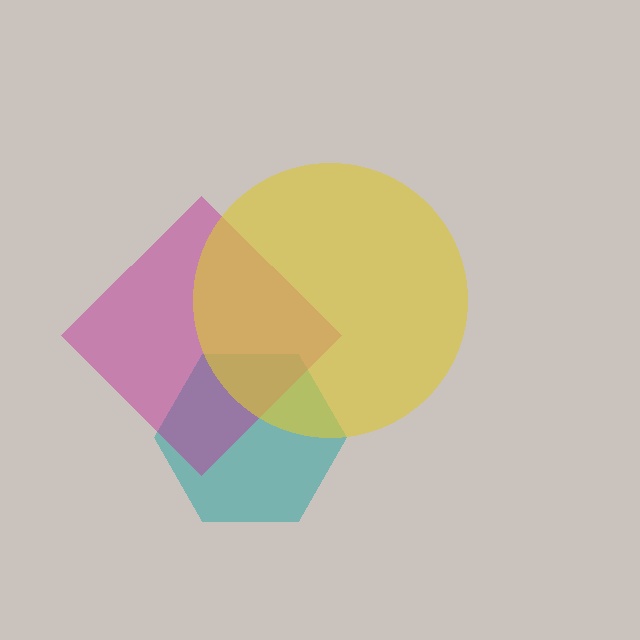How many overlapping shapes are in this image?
There are 3 overlapping shapes in the image.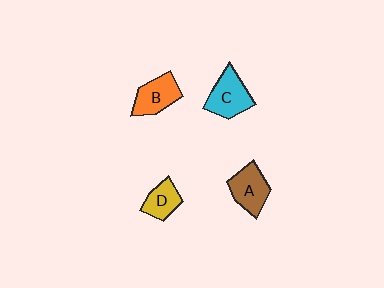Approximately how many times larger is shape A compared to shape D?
Approximately 1.4 times.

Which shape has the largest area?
Shape C (cyan).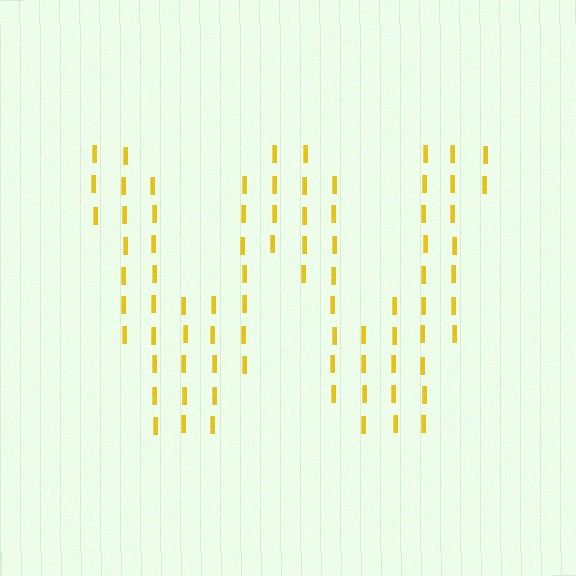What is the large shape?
The large shape is the letter W.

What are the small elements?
The small elements are letter I's.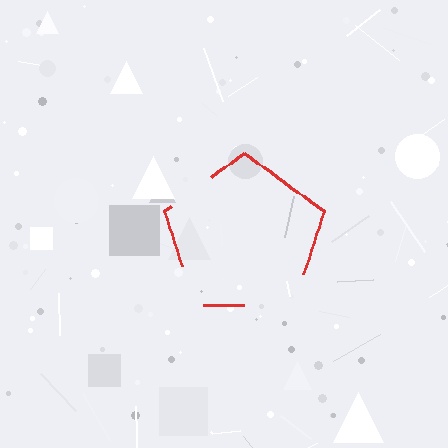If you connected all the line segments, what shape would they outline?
They would outline a pentagon.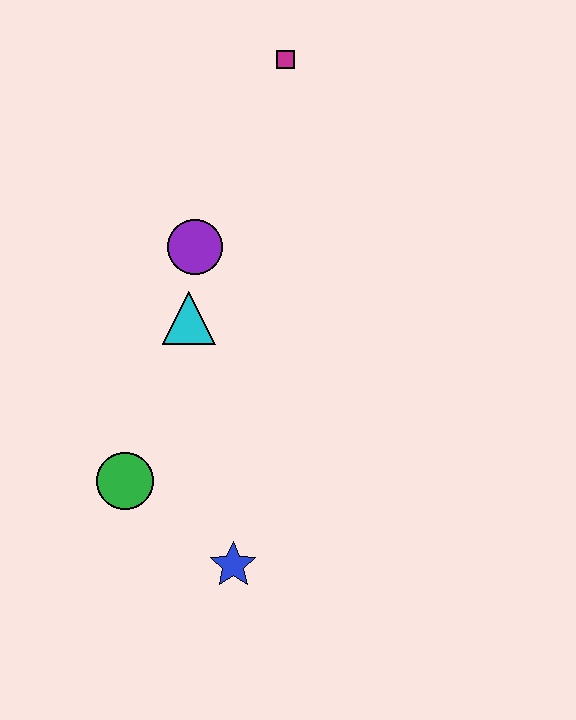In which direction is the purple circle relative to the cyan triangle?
The purple circle is above the cyan triangle.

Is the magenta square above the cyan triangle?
Yes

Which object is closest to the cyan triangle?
The purple circle is closest to the cyan triangle.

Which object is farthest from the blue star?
The magenta square is farthest from the blue star.